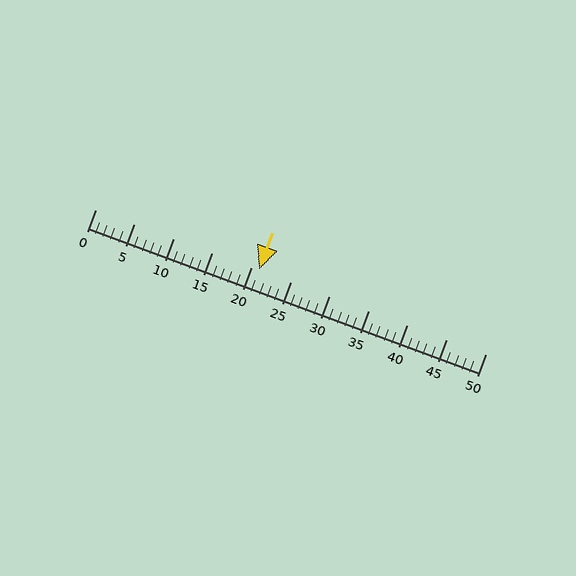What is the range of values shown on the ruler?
The ruler shows values from 0 to 50.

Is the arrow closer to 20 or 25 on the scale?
The arrow is closer to 20.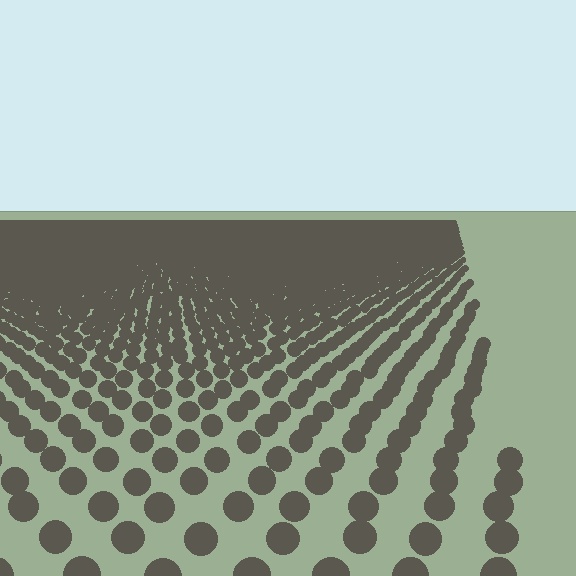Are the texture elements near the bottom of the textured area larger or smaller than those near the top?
Larger. Near the bottom, elements are closer to the viewer and appear at a bigger on-screen size.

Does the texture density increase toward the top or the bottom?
Density increases toward the top.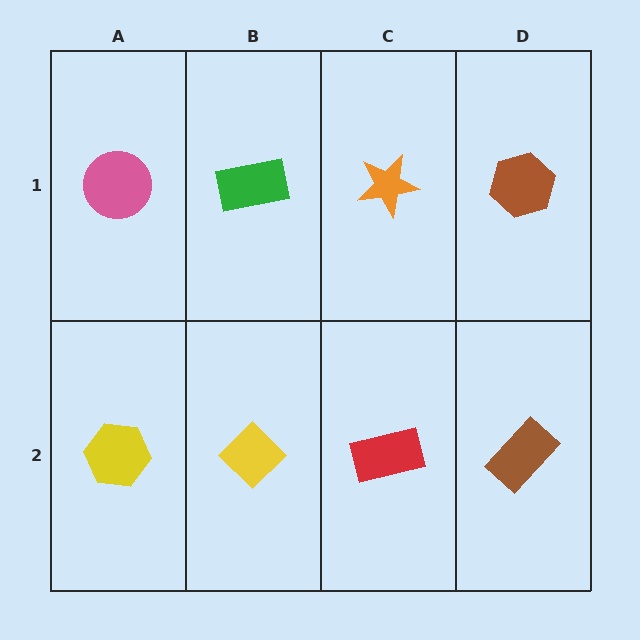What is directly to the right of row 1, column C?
A brown hexagon.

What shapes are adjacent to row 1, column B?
A yellow diamond (row 2, column B), a pink circle (row 1, column A), an orange star (row 1, column C).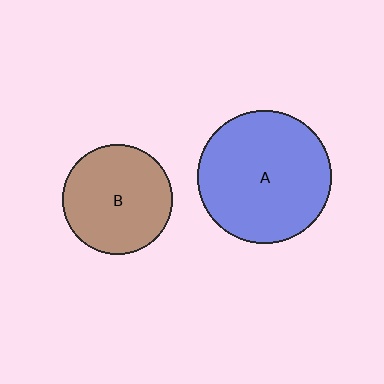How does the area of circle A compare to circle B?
Approximately 1.5 times.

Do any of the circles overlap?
No, none of the circles overlap.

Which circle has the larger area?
Circle A (blue).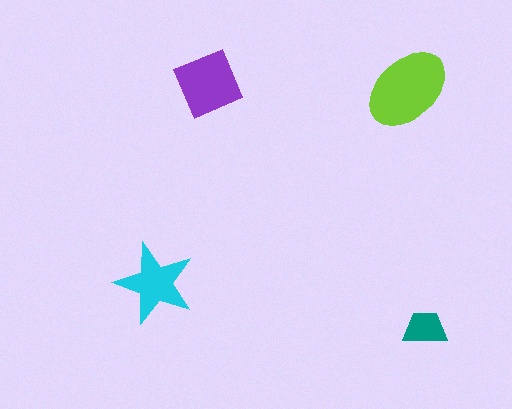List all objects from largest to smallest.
The lime ellipse, the purple square, the cyan star, the teal trapezoid.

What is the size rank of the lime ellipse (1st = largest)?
1st.